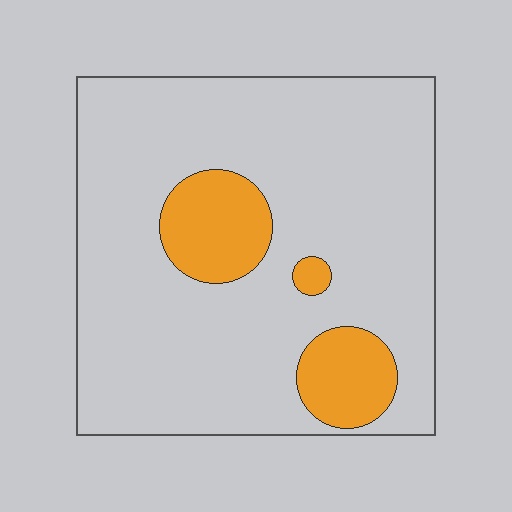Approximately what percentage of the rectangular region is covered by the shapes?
Approximately 15%.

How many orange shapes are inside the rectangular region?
3.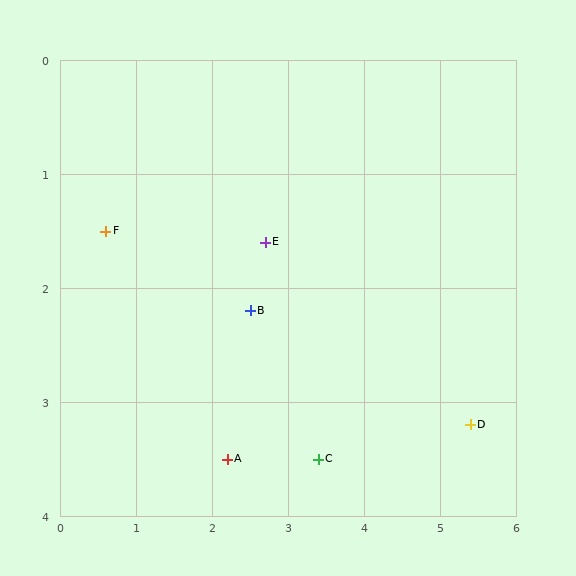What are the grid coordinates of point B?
Point B is at approximately (2.5, 2.2).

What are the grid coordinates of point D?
Point D is at approximately (5.4, 3.2).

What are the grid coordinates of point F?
Point F is at approximately (0.6, 1.5).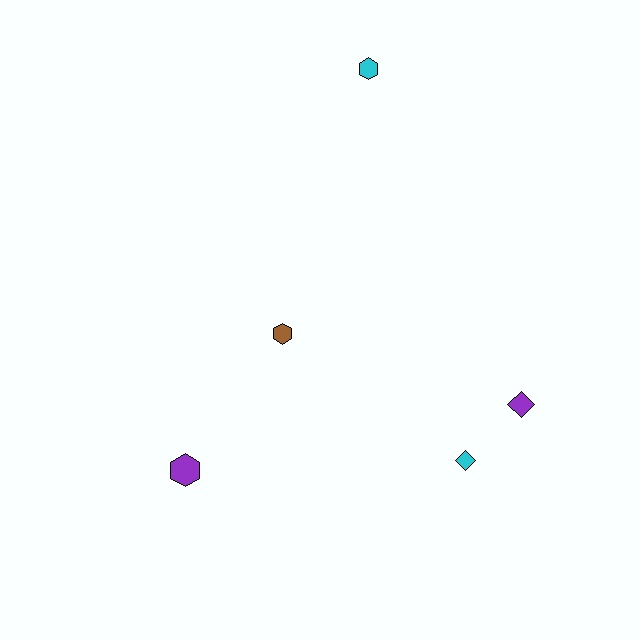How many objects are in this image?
There are 5 objects.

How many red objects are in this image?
There are no red objects.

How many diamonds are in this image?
There are 2 diamonds.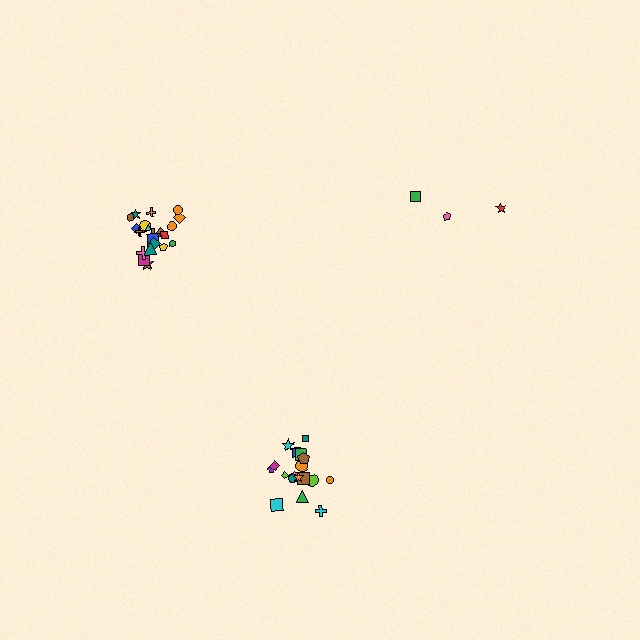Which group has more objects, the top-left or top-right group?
The top-left group.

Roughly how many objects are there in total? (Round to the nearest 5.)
Roughly 45 objects in total.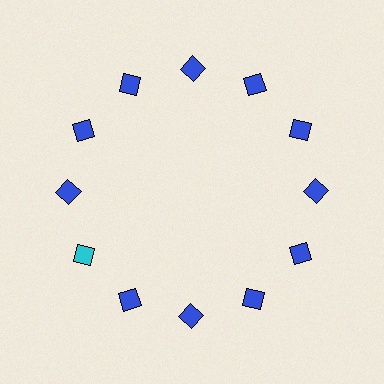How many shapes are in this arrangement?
There are 12 shapes arranged in a ring pattern.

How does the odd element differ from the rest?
It has a different color: cyan instead of blue.